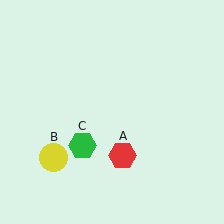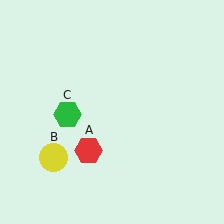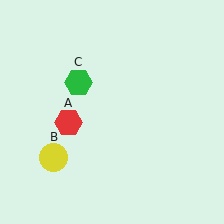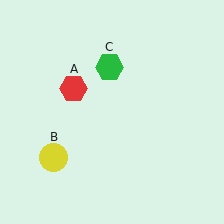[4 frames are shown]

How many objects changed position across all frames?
2 objects changed position: red hexagon (object A), green hexagon (object C).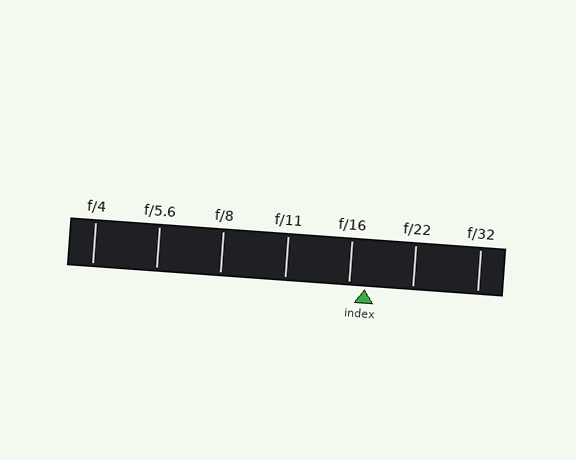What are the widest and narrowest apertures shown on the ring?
The widest aperture shown is f/4 and the narrowest is f/32.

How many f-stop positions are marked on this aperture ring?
There are 7 f-stop positions marked.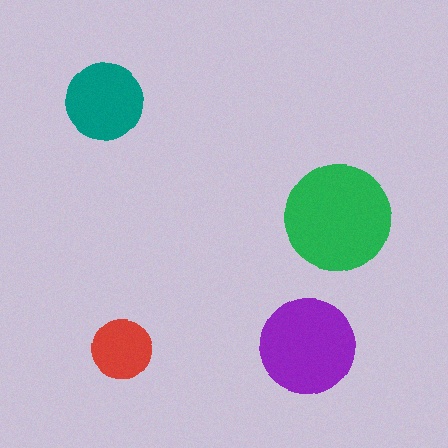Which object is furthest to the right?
The green circle is rightmost.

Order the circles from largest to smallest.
the green one, the purple one, the teal one, the red one.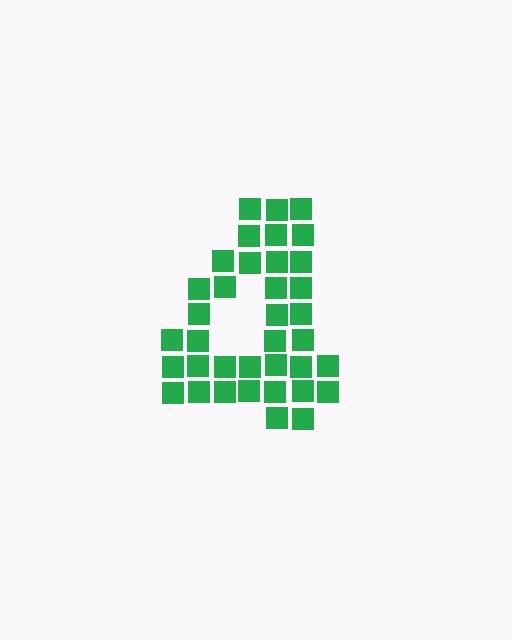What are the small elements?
The small elements are squares.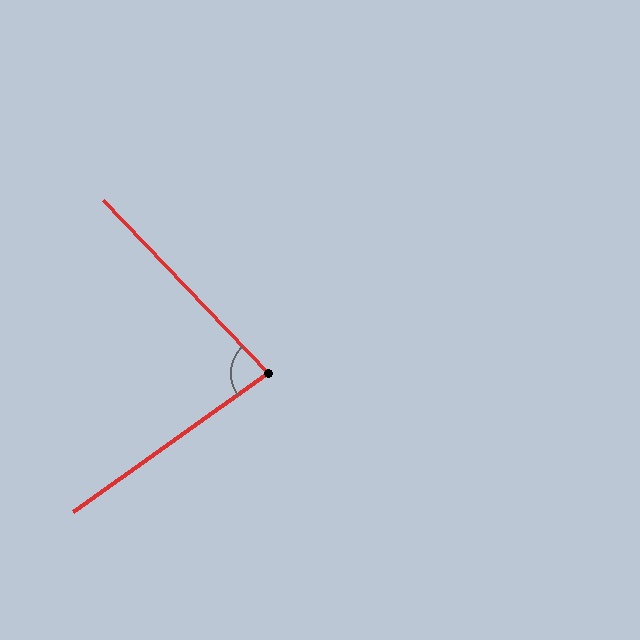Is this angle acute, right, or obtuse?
It is acute.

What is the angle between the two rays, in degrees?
Approximately 82 degrees.